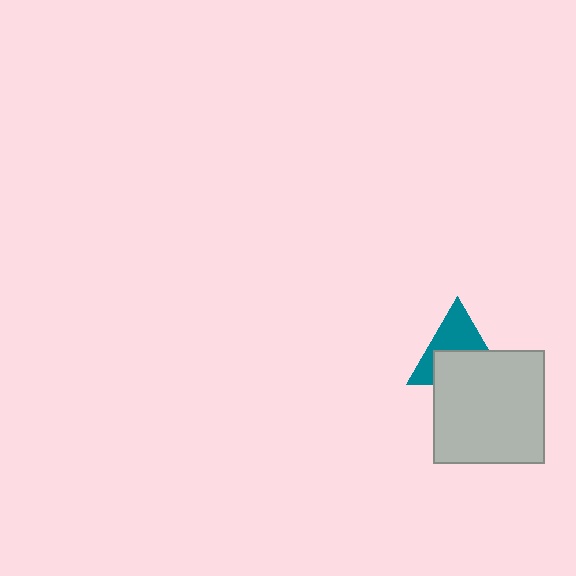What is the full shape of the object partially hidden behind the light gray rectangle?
The partially hidden object is a teal triangle.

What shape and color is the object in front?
The object in front is a light gray rectangle.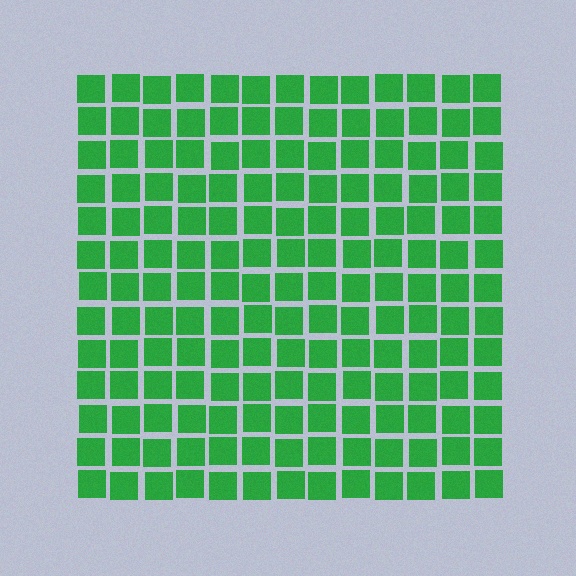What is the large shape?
The large shape is a square.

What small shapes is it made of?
It is made of small squares.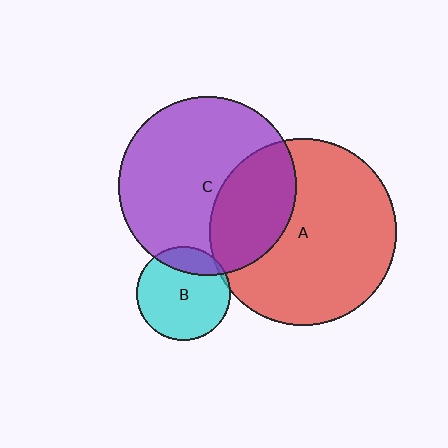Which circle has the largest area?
Circle A (red).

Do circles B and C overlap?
Yes.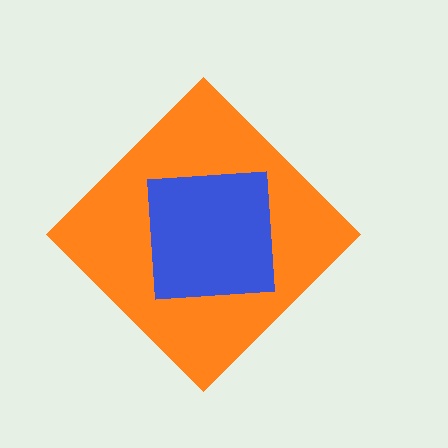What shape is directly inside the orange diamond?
The blue square.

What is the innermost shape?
The blue square.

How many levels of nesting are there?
2.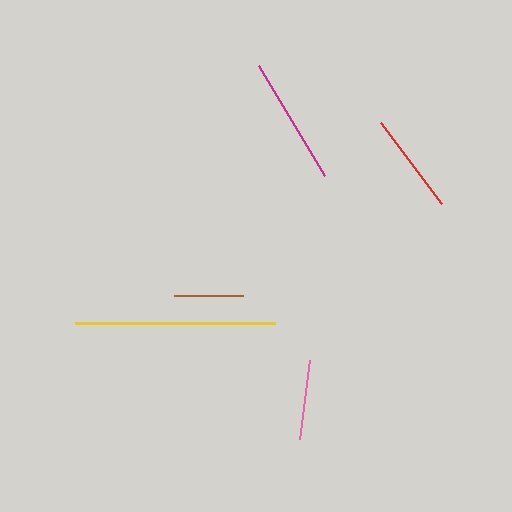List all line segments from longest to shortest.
From longest to shortest: yellow, magenta, red, pink, brown.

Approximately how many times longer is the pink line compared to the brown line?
The pink line is approximately 1.2 times the length of the brown line.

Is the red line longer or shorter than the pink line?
The red line is longer than the pink line.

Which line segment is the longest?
The yellow line is the longest at approximately 199 pixels.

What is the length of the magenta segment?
The magenta segment is approximately 128 pixels long.